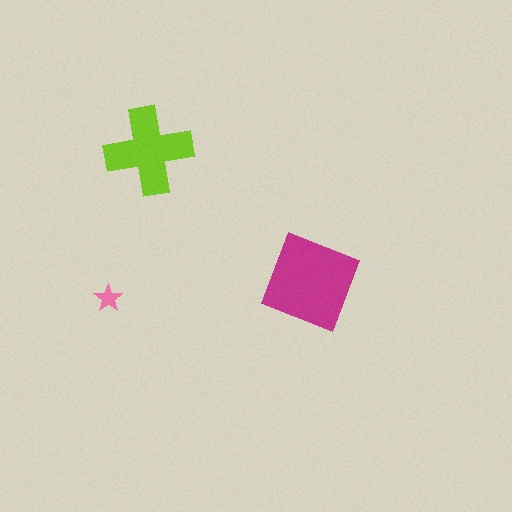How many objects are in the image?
There are 3 objects in the image.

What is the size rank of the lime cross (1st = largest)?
2nd.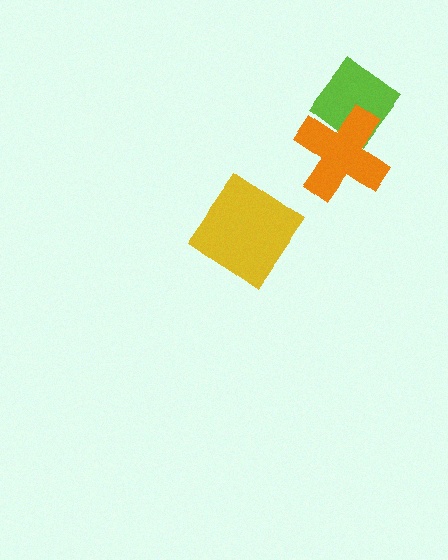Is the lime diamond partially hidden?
Yes, it is partially covered by another shape.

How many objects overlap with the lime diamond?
1 object overlaps with the lime diamond.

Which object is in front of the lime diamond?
The orange cross is in front of the lime diamond.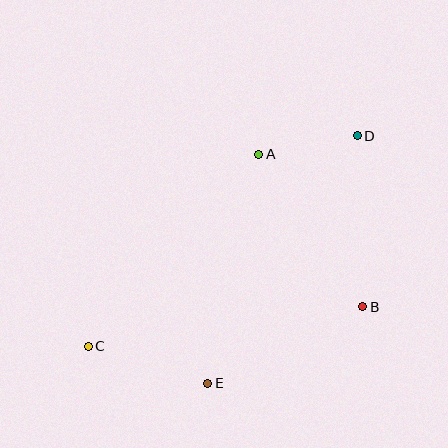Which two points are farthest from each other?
Points C and D are farthest from each other.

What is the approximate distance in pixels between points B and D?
The distance between B and D is approximately 171 pixels.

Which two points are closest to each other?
Points A and D are closest to each other.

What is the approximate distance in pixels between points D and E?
The distance between D and E is approximately 289 pixels.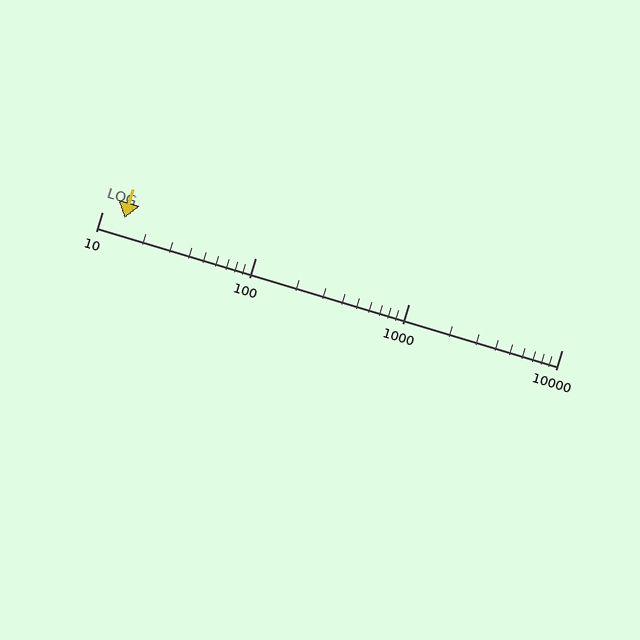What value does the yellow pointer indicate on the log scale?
The pointer indicates approximately 14.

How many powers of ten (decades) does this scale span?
The scale spans 3 decades, from 10 to 10000.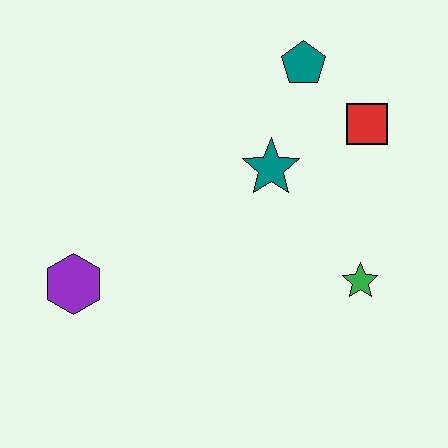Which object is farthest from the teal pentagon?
The purple hexagon is farthest from the teal pentagon.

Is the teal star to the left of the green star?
Yes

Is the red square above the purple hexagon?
Yes